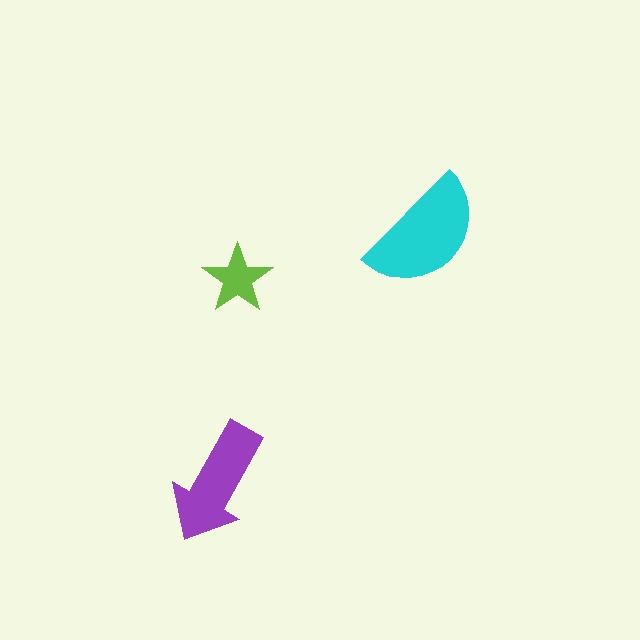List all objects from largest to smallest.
The cyan semicircle, the purple arrow, the lime star.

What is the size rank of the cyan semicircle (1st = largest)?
1st.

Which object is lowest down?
The purple arrow is bottommost.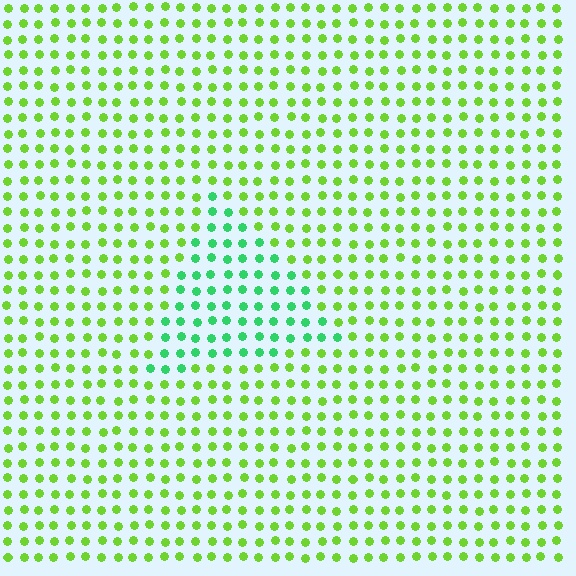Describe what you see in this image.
The image is filled with small lime elements in a uniform arrangement. A triangle-shaped region is visible where the elements are tinted to a slightly different hue, forming a subtle color boundary.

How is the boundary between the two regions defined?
The boundary is defined purely by a slight shift in hue (about 44 degrees). Spacing, size, and orientation are identical on both sides.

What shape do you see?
I see a triangle.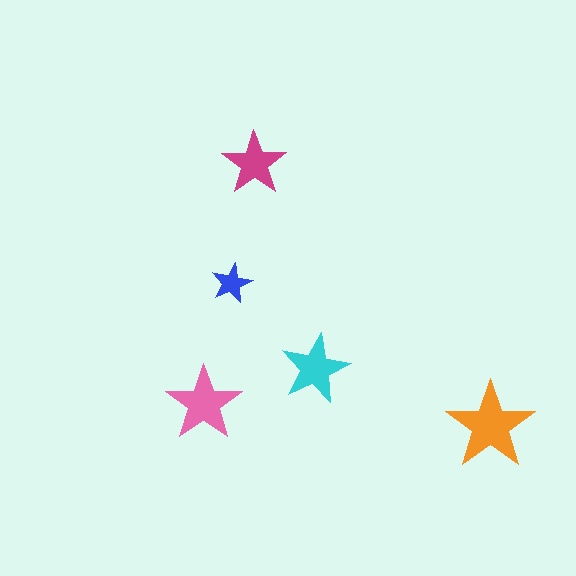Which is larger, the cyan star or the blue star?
The cyan one.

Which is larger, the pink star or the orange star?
The orange one.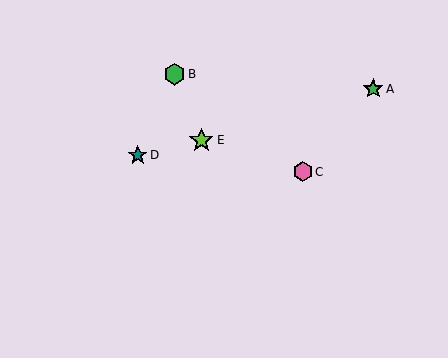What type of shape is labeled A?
Shape A is a green star.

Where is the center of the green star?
The center of the green star is at (373, 89).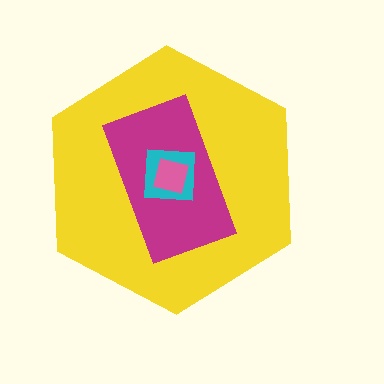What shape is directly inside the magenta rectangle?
The cyan square.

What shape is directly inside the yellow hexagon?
The magenta rectangle.